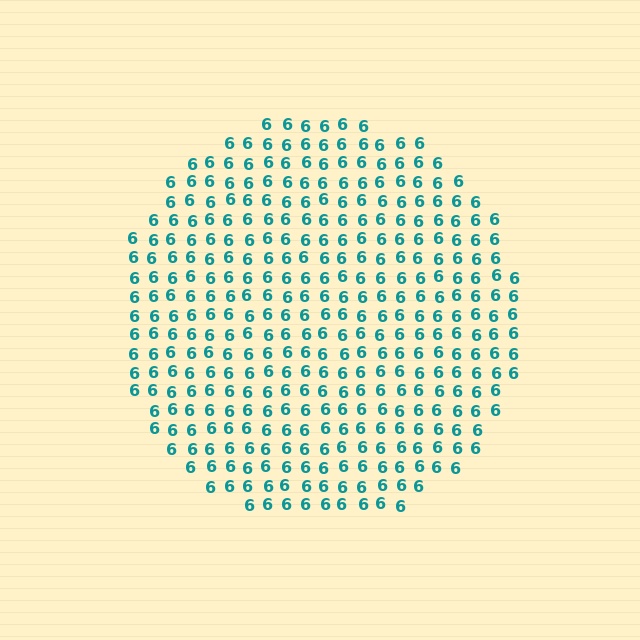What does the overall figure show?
The overall figure shows a circle.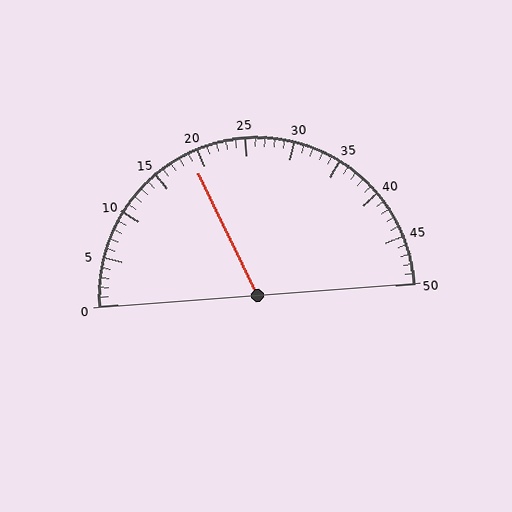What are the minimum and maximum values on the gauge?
The gauge ranges from 0 to 50.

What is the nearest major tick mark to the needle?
The nearest major tick mark is 20.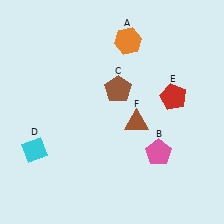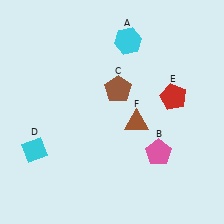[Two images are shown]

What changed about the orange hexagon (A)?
In Image 1, A is orange. In Image 2, it changed to cyan.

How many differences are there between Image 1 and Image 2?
There is 1 difference between the two images.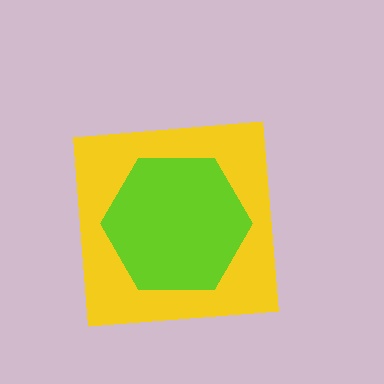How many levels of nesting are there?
2.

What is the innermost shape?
The lime hexagon.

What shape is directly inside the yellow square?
The lime hexagon.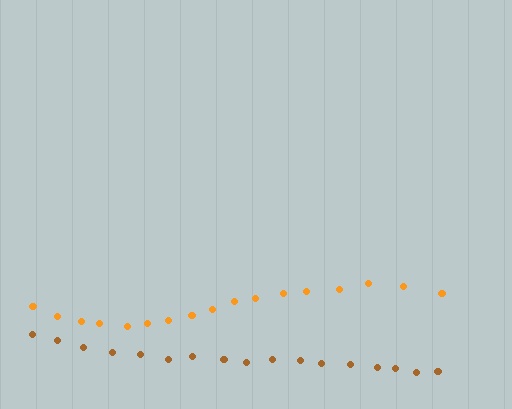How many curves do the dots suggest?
There are 2 distinct paths.